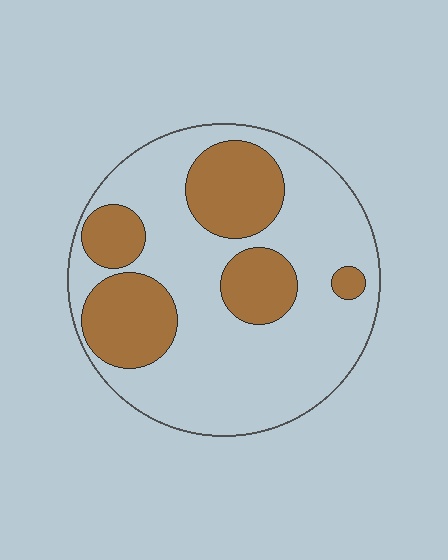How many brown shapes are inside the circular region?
5.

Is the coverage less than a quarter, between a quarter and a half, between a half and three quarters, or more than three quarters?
Between a quarter and a half.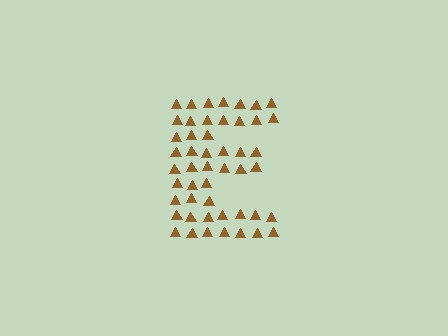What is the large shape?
The large shape is the letter E.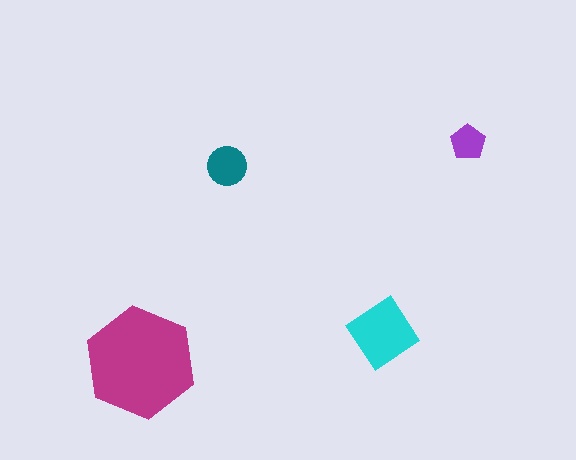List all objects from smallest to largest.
The purple pentagon, the teal circle, the cyan diamond, the magenta hexagon.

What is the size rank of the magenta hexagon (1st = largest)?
1st.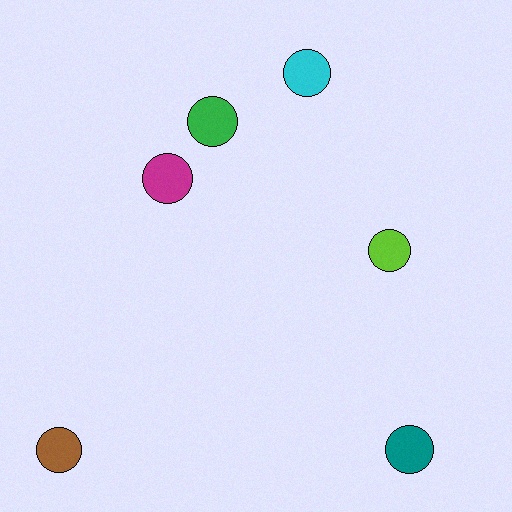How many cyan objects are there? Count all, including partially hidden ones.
There is 1 cyan object.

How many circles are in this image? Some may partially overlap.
There are 6 circles.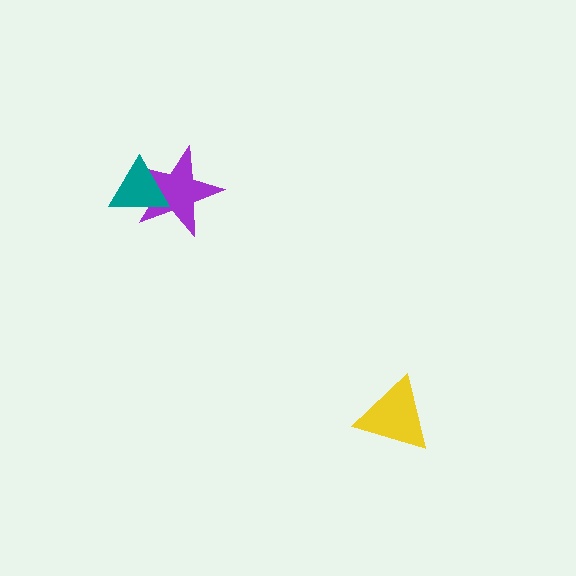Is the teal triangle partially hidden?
No, no other shape covers it.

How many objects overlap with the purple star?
1 object overlaps with the purple star.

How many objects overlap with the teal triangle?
1 object overlaps with the teal triangle.